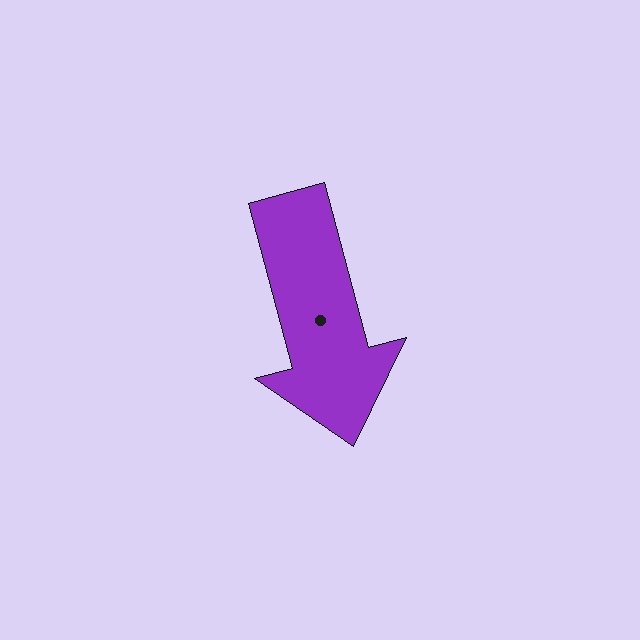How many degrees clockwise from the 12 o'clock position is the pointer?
Approximately 165 degrees.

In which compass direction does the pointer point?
South.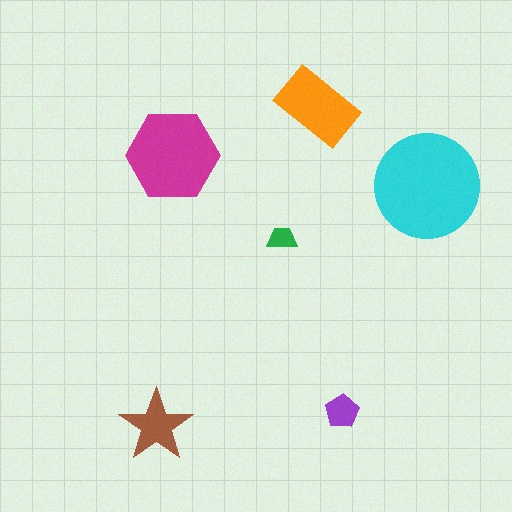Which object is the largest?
The cyan circle.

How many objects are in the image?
There are 6 objects in the image.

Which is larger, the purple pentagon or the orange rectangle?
The orange rectangle.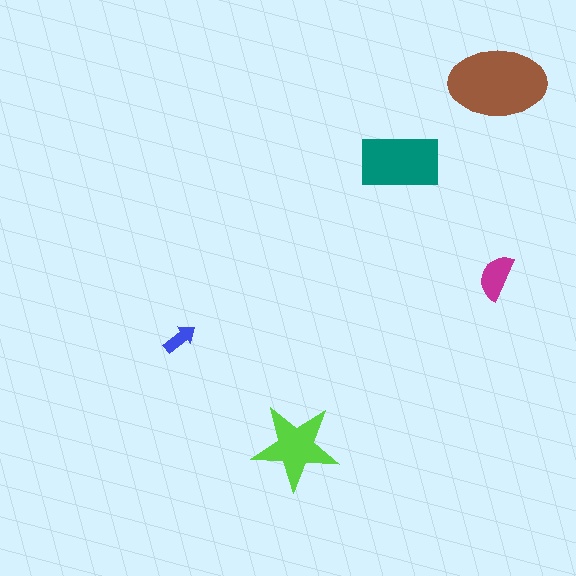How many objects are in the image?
There are 5 objects in the image.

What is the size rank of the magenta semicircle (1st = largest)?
4th.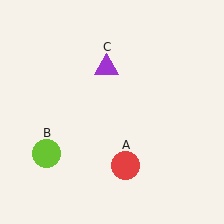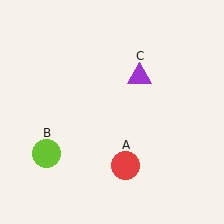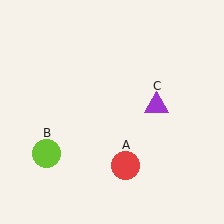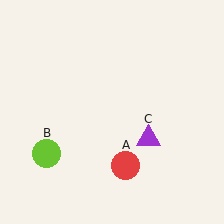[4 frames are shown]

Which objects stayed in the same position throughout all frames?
Red circle (object A) and lime circle (object B) remained stationary.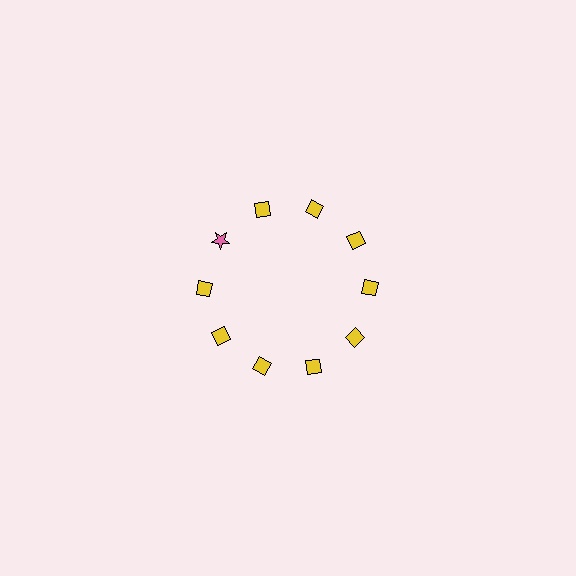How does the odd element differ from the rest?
It differs in both color (pink instead of yellow) and shape (star instead of diamond).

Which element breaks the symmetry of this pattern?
The pink star at roughly the 10 o'clock position breaks the symmetry. All other shapes are yellow diamonds.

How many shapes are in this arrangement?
There are 10 shapes arranged in a ring pattern.